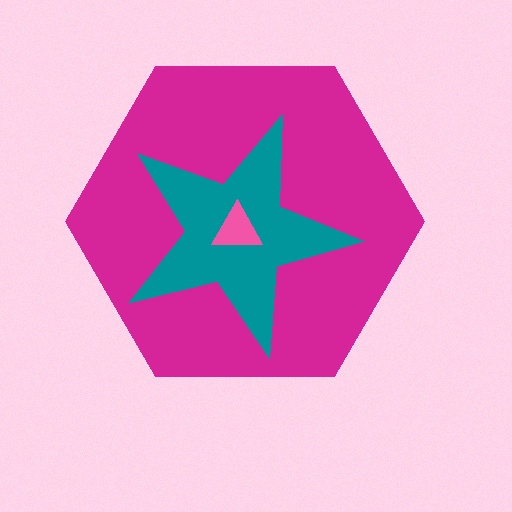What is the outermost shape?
The magenta hexagon.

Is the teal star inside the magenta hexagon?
Yes.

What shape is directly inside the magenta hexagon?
The teal star.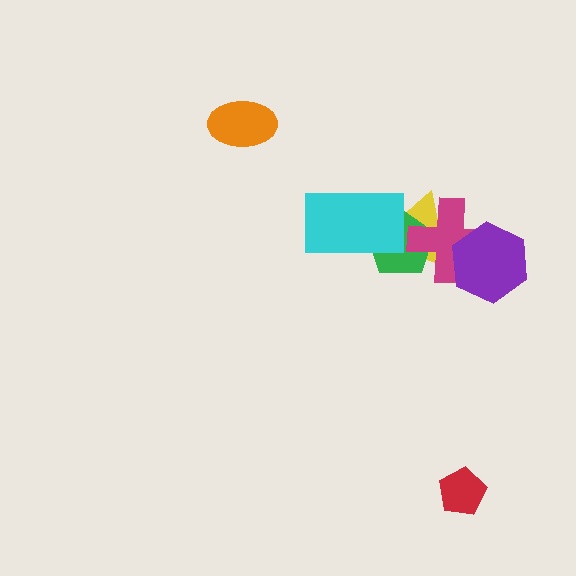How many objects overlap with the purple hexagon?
1 object overlaps with the purple hexagon.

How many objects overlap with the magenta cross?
3 objects overlap with the magenta cross.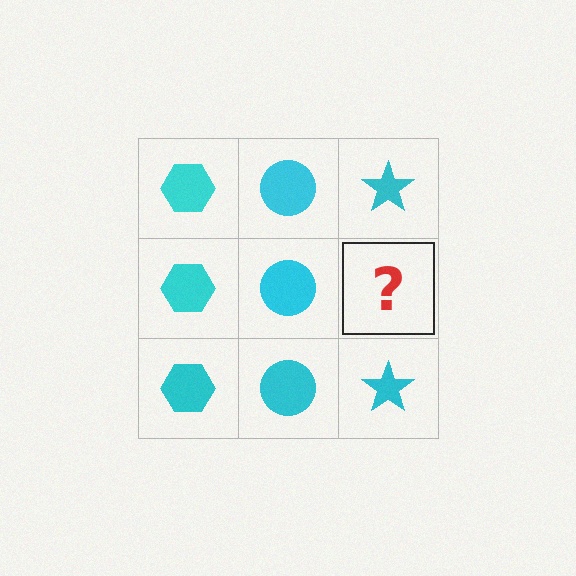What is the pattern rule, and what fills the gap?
The rule is that each column has a consistent shape. The gap should be filled with a cyan star.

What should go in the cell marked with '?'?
The missing cell should contain a cyan star.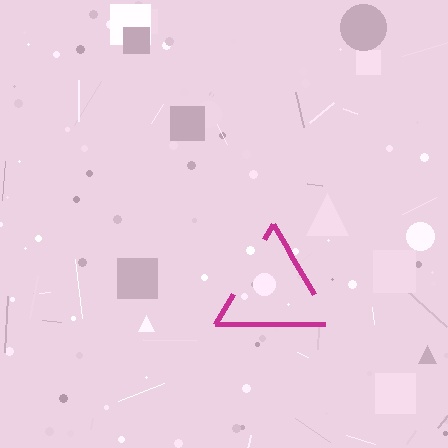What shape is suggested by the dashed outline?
The dashed outline suggests a triangle.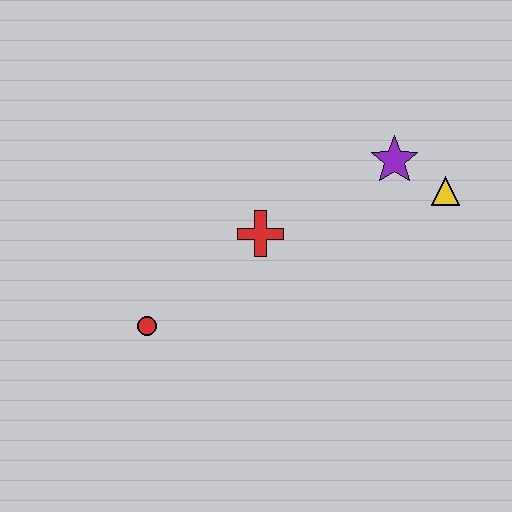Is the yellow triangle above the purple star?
No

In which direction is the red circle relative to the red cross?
The red circle is to the left of the red cross.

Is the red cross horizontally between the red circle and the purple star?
Yes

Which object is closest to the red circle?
The red cross is closest to the red circle.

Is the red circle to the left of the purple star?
Yes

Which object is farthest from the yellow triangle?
The red circle is farthest from the yellow triangle.